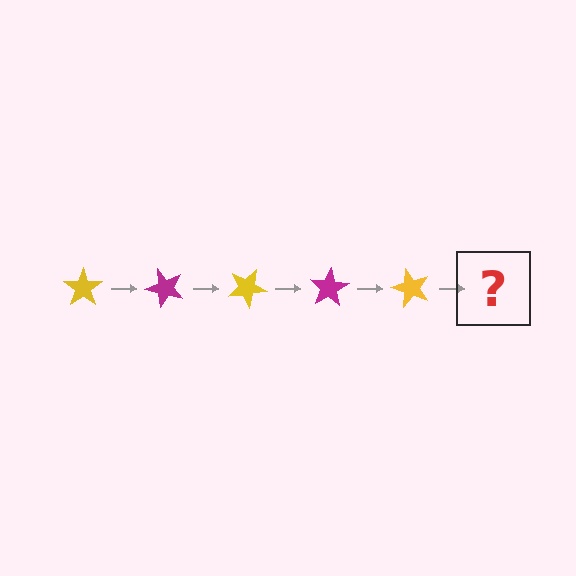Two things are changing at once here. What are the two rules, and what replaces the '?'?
The two rules are that it rotates 50 degrees each step and the color cycles through yellow and magenta. The '?' should be a magenta star, rotated 250 degrees from the start.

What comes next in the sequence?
The next element should be a magenta star, rotated 250 degrees from the start.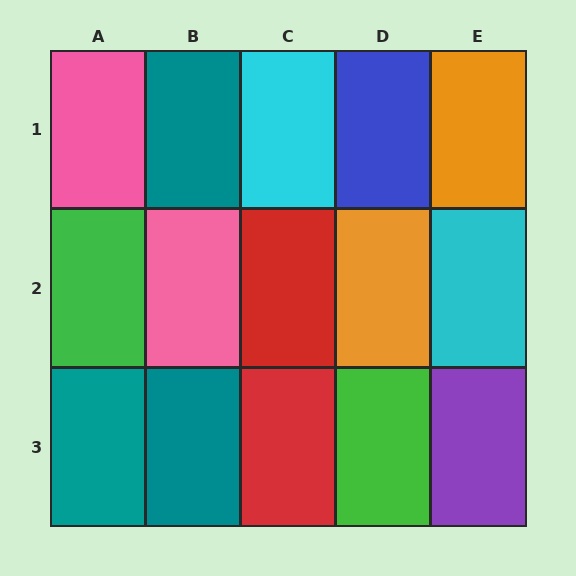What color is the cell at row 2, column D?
Orange.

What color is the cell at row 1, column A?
Pink.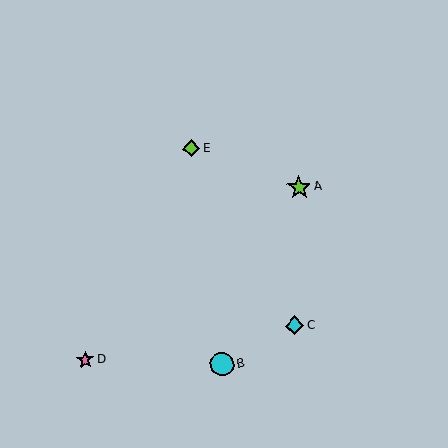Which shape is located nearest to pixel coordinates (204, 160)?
The lime diamond (labeled E) at (191, 148) is nearest to that location.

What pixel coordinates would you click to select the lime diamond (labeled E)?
Click at (191, 148) to select the lime diamond E.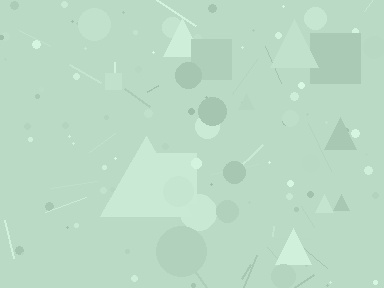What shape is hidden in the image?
A triangle is hidden in the image.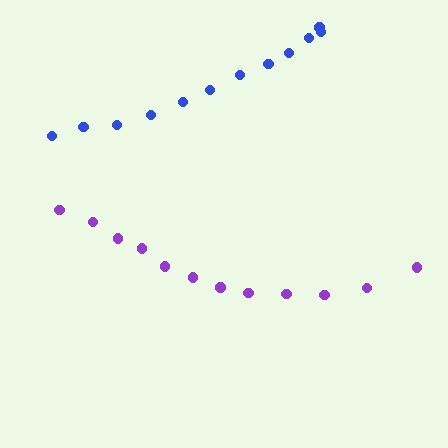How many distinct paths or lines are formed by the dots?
There are 2 distinct paths.